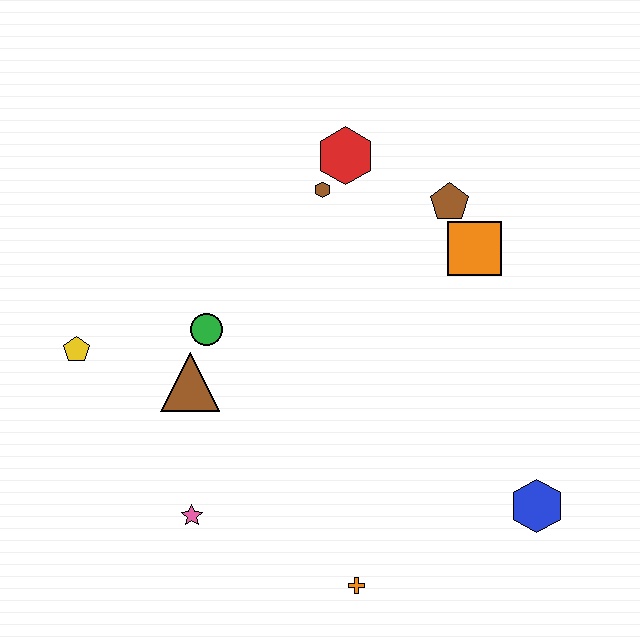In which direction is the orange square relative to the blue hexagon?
The orange square is above the blue hexagon.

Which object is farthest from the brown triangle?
The blue hexagon is farthest from the brown triangle.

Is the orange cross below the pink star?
Yes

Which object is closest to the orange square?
The brown pentagon is closest to the orange square.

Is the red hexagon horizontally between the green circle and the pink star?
No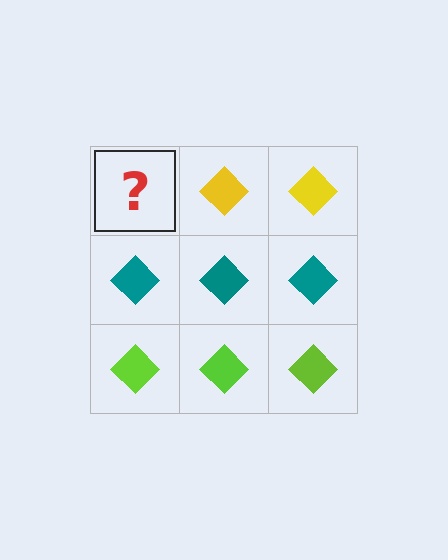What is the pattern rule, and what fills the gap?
The rule is that each row has a consistent color. The gap should be filled with a yellow diamond.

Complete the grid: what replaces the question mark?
The question mark should be replaced with a yellow diamond.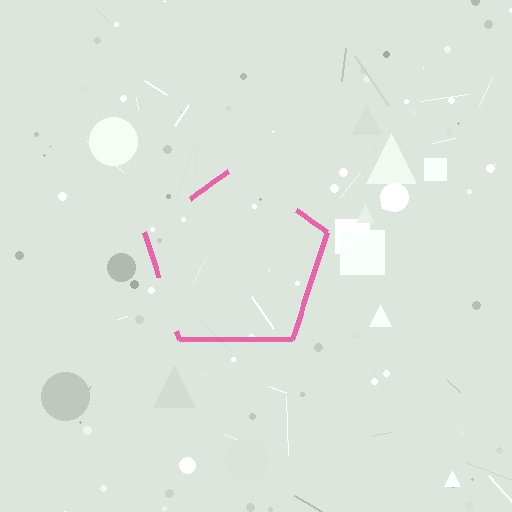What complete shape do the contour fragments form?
The contour fragments form a pentagon.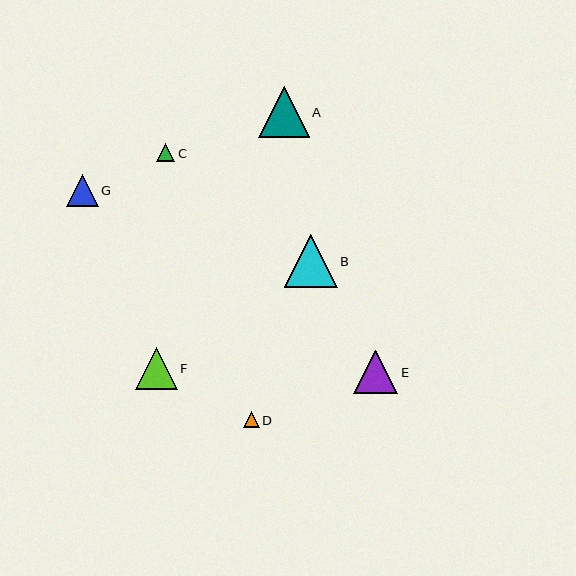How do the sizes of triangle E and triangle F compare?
Triangle E and triangle F are approximately the same size.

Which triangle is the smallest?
Triangle D is the smallest with a size of approximately 16 pixels.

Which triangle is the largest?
Triangle B is the largest with a size of approximately 53 pixels.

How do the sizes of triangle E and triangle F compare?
Triangle E and triangle F are approximately the same size.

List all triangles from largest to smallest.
From largest to smallest: B, A, E, F, G, C, D.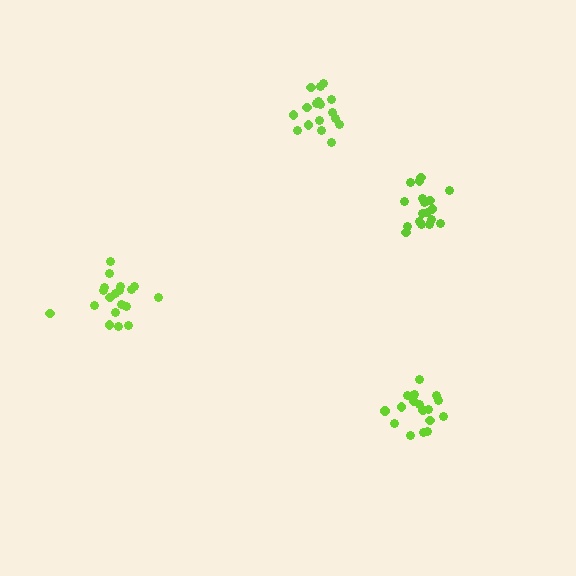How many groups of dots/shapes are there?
There are 4 groups.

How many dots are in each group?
Group 1: 18 dots, Group 2: 17 dots, Group 3: 17 dots, Group 4: 19 dots (71 total).